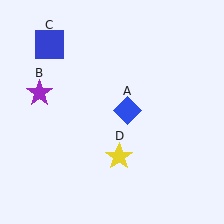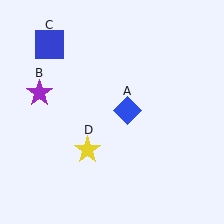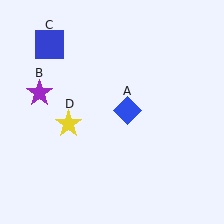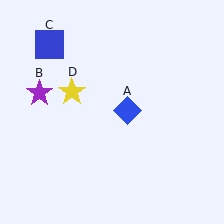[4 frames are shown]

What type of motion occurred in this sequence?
The yellow star (object D) rotated clockwise around the center of the scene.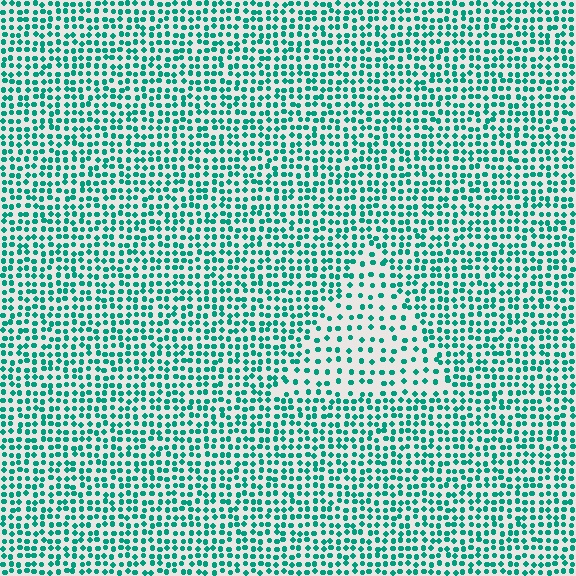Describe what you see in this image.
The image contains small teal elements arranged at two different densities. A triangle-shaped region is visible where the elements are less densely packed than the surrounding area.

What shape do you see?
I see a triangle.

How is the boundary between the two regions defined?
The boundary is defined by a change in element density (approximately 1.9x ratio). All elements are the same color, size, and shape.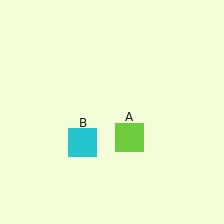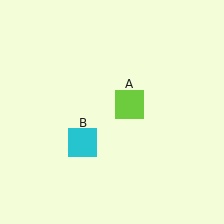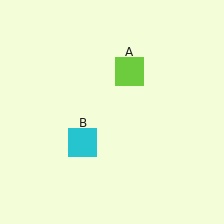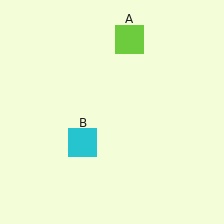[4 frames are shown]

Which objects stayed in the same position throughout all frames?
Cyan square (object B) remained stationary.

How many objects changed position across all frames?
1 object changed position: lime square (object A).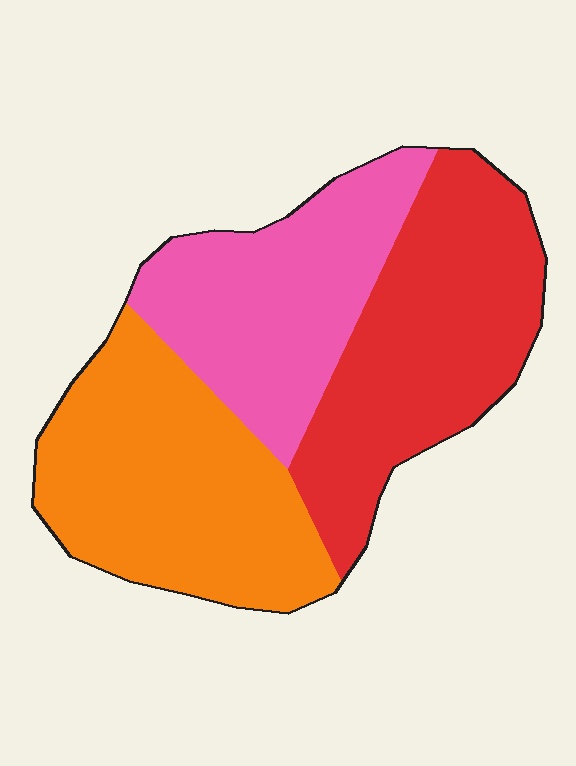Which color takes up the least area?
Pink, at roughly 30%.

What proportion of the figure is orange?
Orange covers roughly 35% of the figure.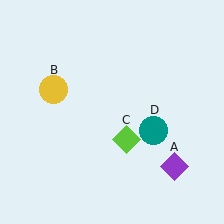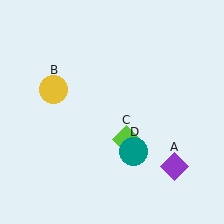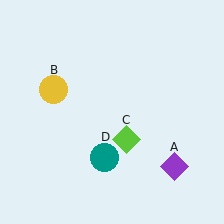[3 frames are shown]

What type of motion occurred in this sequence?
The teal circle (object D) rotated clockwise around the center of the scene.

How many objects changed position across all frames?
1 object changed position: teal circle (object D).